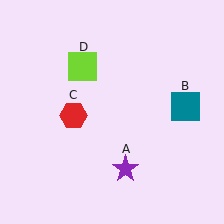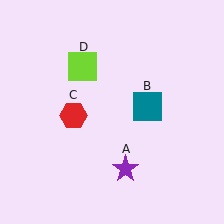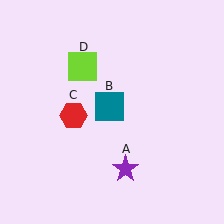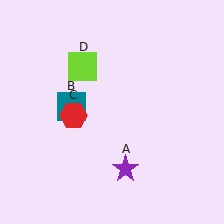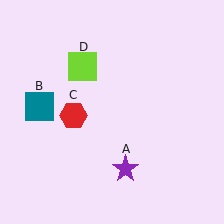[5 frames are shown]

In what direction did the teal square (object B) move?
The teal square (object B) moved left.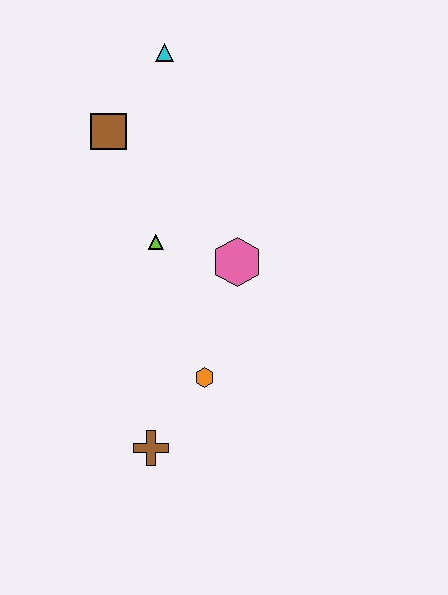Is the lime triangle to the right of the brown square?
Yes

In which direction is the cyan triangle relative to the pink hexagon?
The cyan triangle is above the pink hexagon.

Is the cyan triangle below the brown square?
No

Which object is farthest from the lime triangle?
The brown cross is farthest from the lime triangle.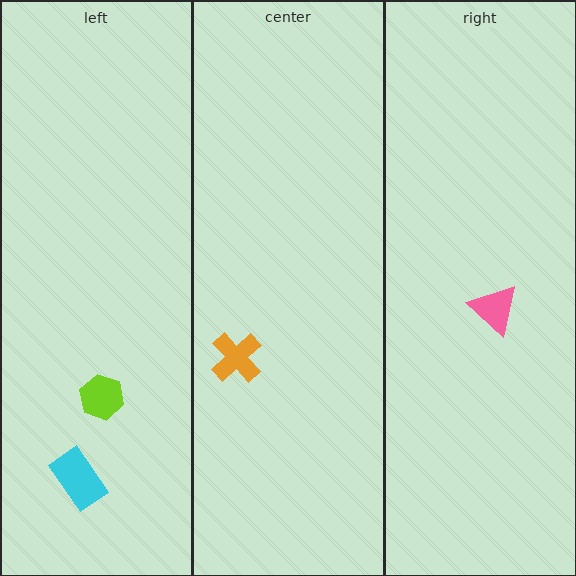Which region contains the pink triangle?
The right region.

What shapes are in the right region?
The pink triangle.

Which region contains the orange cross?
The center region.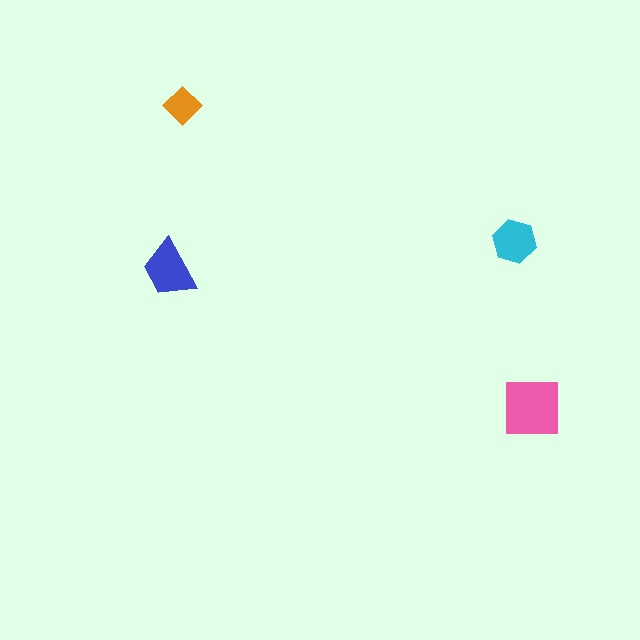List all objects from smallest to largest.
The orange diamond, the cyan hexagon, the blue trapezoid, the pink square.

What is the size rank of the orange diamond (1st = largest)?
4th.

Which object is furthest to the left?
The blue trapezoid is leftmost.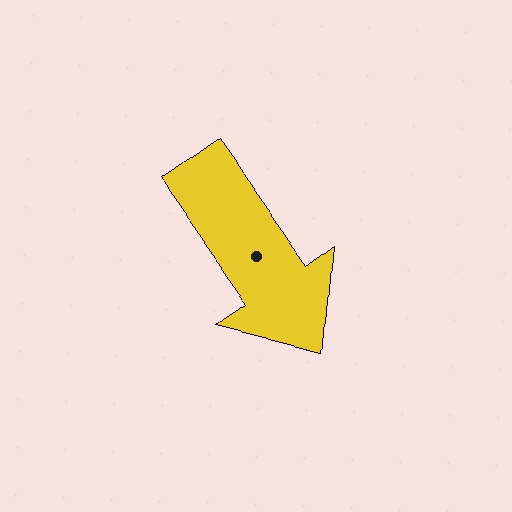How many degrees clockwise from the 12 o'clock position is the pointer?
Approximately 145 degrees.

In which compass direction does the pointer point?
Southeast.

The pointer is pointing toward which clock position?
Roughly 5 o'clock.